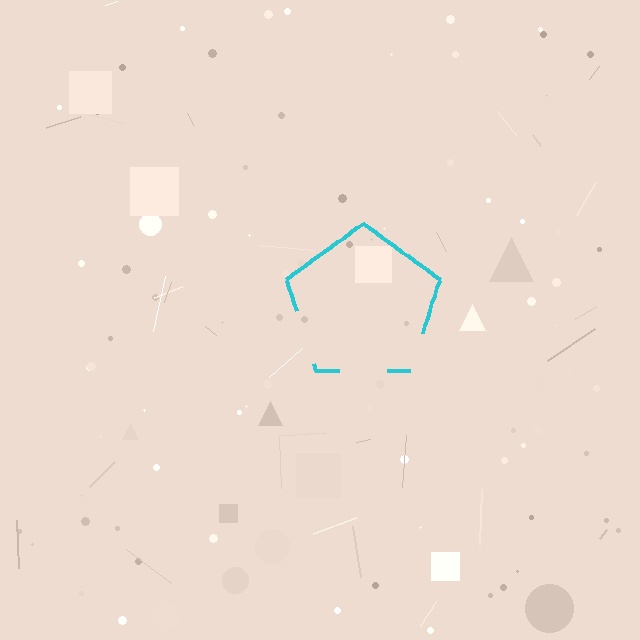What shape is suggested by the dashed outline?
The dashed outline suggests a pentagon.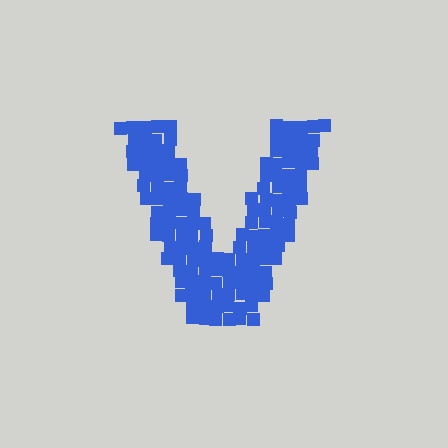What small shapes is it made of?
It is made of small squares.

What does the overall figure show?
The overall figure shows the letter V.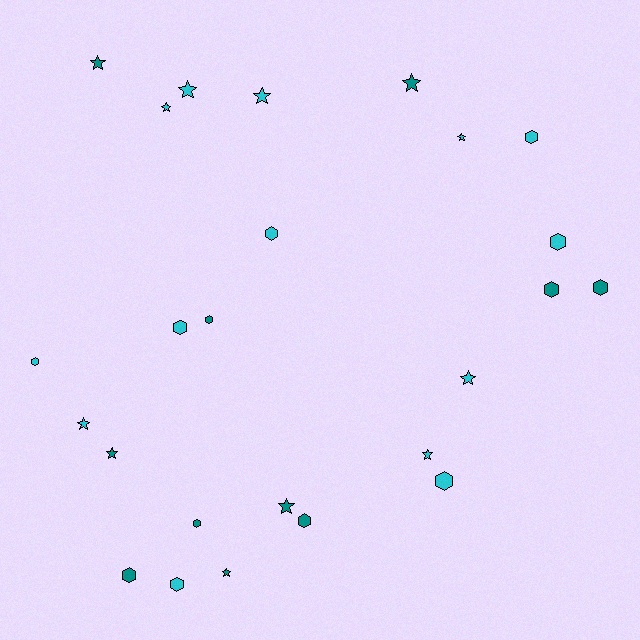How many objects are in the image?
There are 25 objects.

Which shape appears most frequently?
Hexagon, with 13 objects.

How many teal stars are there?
There are 5 teal stars.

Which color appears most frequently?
Cyan, with 14 objects.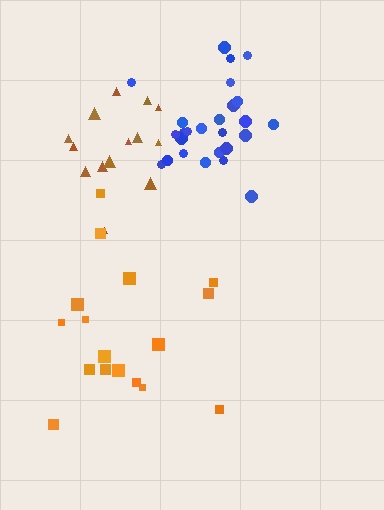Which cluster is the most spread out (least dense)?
Orange.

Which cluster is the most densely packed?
Blue.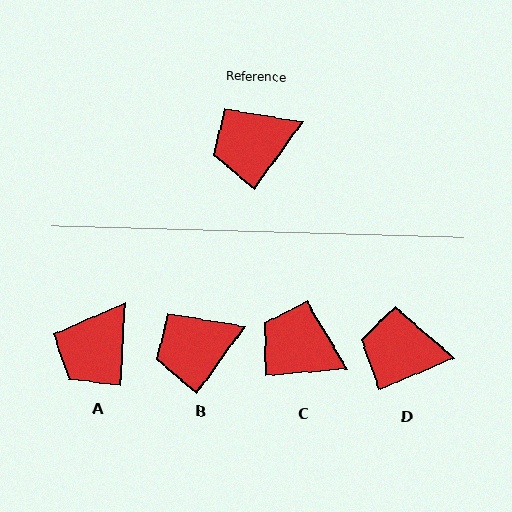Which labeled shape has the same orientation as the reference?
B.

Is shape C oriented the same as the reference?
No, it is off by about 49 degrees.